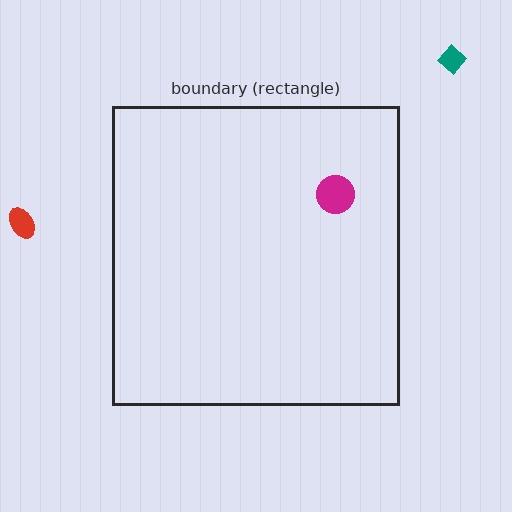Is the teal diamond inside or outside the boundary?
Outside.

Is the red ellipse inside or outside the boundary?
Outside.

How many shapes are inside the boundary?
1 inside, 2 outside.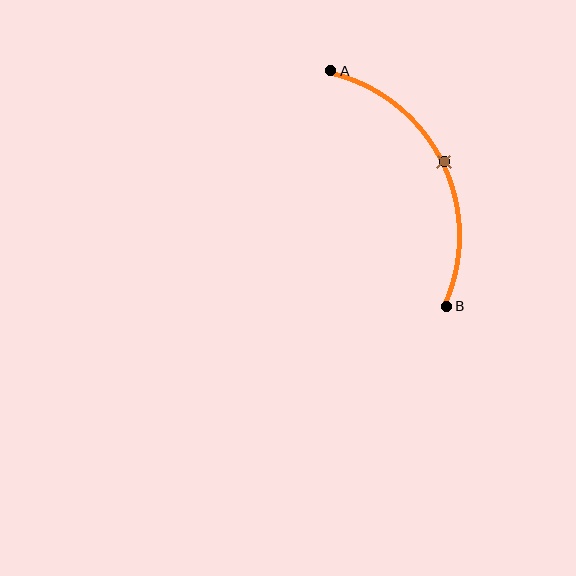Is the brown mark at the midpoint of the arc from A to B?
Yes. The brown mark lies on the arc at equal arc-length from both A and B — it is the arc midpoint.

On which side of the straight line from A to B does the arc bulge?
The arc bulges to the right of the straight line connecting A and B.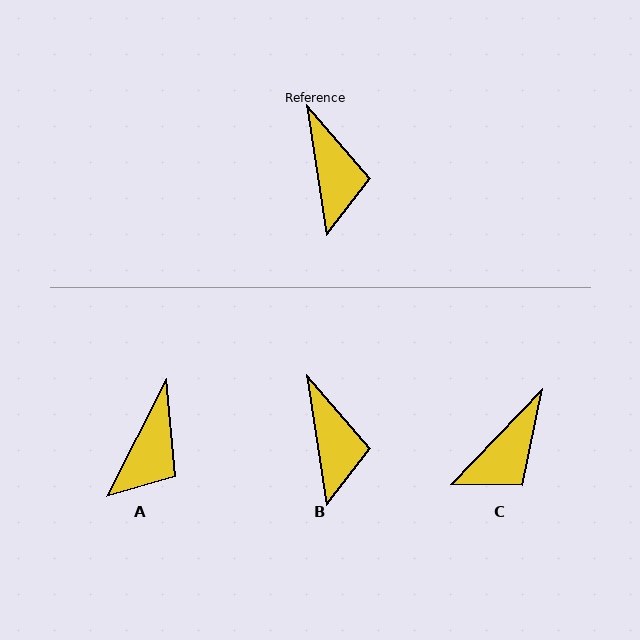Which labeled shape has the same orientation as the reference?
B.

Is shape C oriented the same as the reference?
No, it is off by about 53 degrees.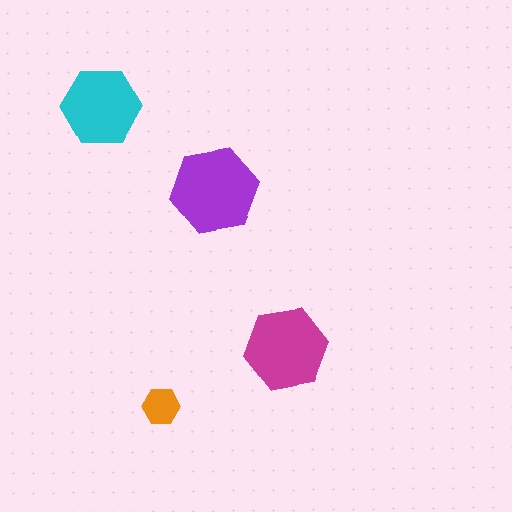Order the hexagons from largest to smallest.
the purple one, the magenta one, the cyan one, the orange one.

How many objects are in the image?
There are 4 objects in the image.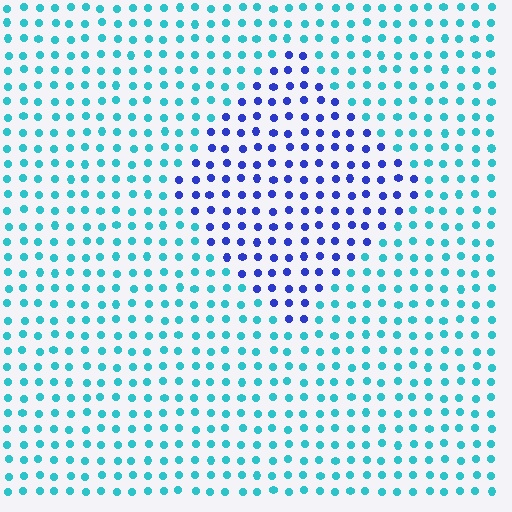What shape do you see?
I see a diamond.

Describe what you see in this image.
The image is filled with small cyan elements in a uniform arrangement. A diamond-shaped region is visible where the elements are tinted to a slightly different hue, forming a subtle color boundary.